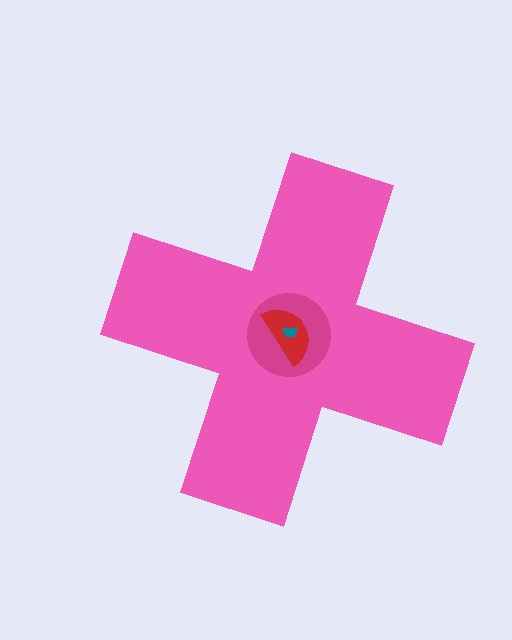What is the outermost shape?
The pink cross.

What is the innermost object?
The teal trapezoid.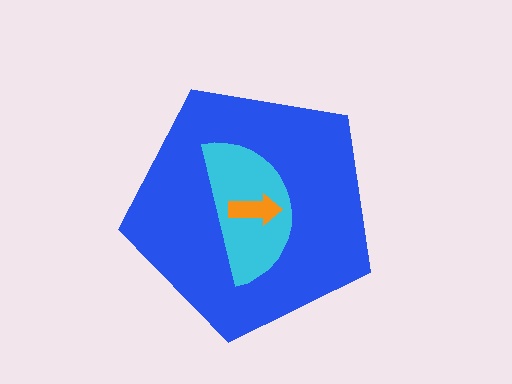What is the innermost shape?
The orange arrow.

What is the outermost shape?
The blue pentagon.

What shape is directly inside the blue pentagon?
The cyan semicircle.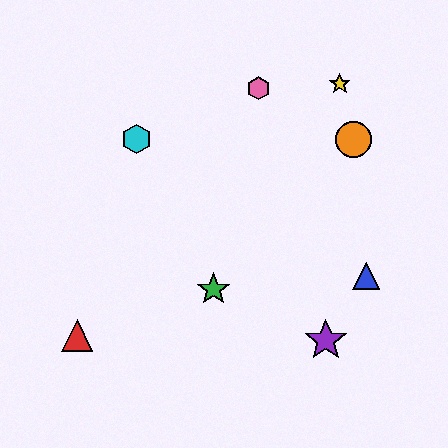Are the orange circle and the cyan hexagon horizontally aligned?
Yes, both are at y≈139.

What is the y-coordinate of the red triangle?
The red triangle is at y≈335.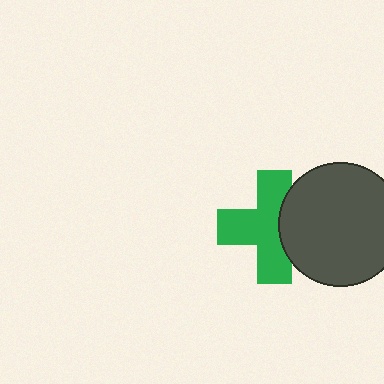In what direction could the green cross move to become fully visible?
The green cross could move left. That would shift it out from behind the dark gray circle entirely.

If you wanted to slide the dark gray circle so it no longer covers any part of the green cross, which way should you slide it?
Slide it right — that is the most direct way to separate the two shapes.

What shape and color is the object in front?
The object in front is a dark gray circle.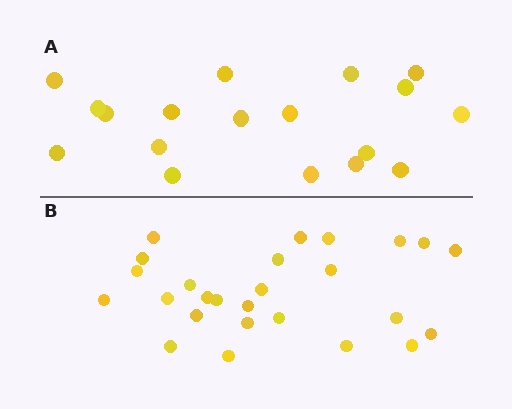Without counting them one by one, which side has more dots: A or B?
Region B (the bottom region) has more dots.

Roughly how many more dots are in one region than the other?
Region B has roughly 8 or so more dots than region A.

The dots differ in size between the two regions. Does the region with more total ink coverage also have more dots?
No. Region A has more total ink coverage because its dots are larger, but region B actually contains more individual dots. Total area can be misleading — the number of items is what matters here.